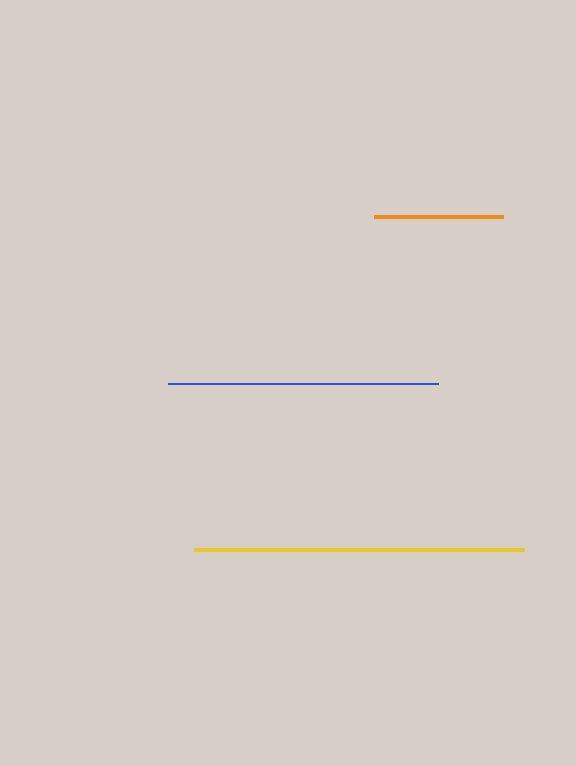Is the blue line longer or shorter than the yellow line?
The yellow line is longer than the blue line.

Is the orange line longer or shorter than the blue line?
The blue line is longer than the orange line.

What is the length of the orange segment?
The orange segment is approximately 129 pixels long.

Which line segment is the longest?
The yellow line is the longest at approximately 330 pixels.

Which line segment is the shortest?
The orange line is the shortest at approximately 129 pixels.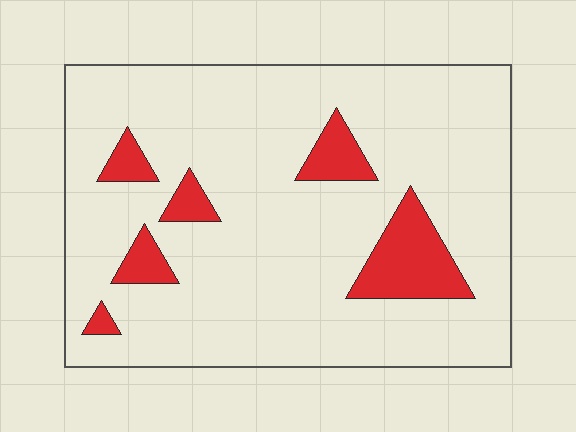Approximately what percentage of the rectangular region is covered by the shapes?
Approximately 15%.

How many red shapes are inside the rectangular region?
6.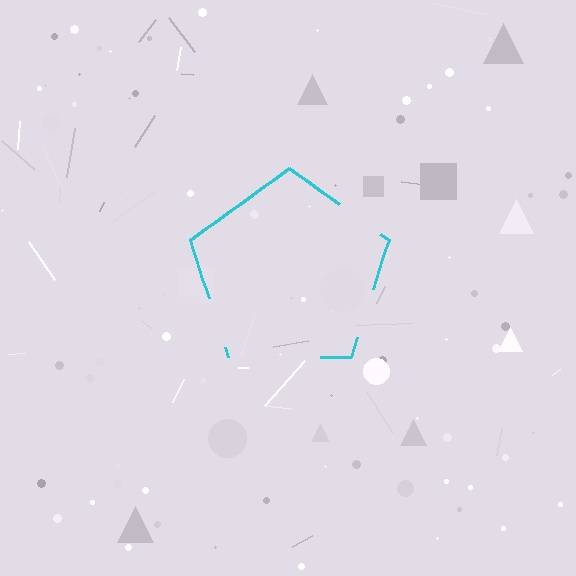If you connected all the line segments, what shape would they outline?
They would outline a pentagon.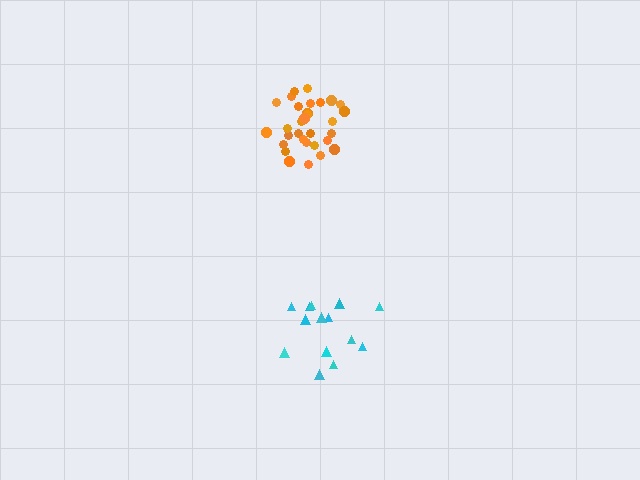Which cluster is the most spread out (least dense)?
Cyan.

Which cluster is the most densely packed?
Orange.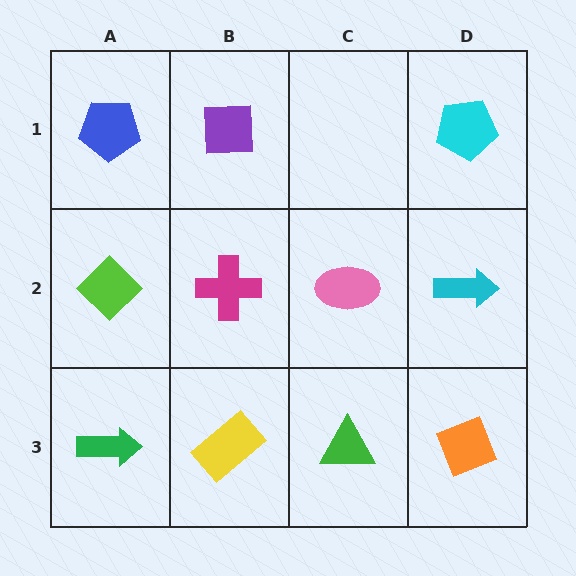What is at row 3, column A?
A green arrow.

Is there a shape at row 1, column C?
No, that cell is empty.